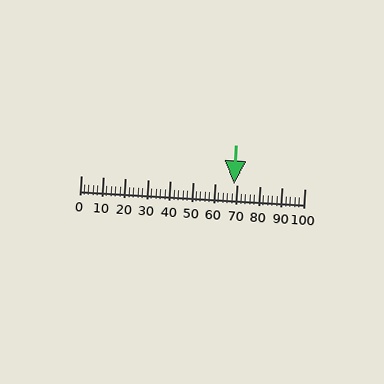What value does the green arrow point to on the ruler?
The green arrow points to approximately 69.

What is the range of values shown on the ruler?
The ruler shows values from 0 to 100.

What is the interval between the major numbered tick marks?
The major tick marks are spaced 10 units apart.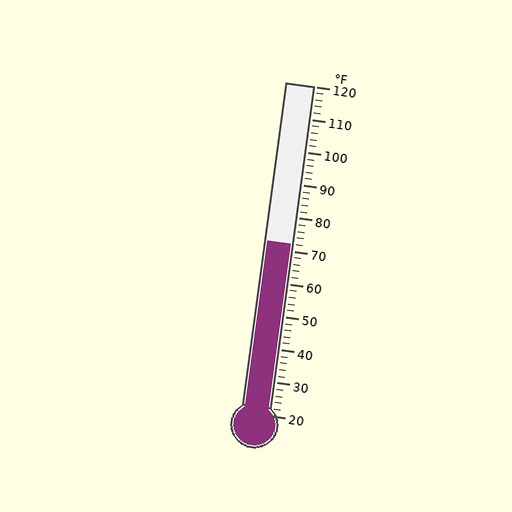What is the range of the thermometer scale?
The thermometer scale ranges from 20°F to 120°F.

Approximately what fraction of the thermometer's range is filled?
The thermometer is filled to approximately 50% of its range.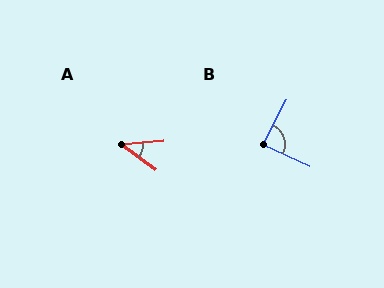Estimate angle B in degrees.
Approximately 87 degrees.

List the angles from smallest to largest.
A (40°), B (87°).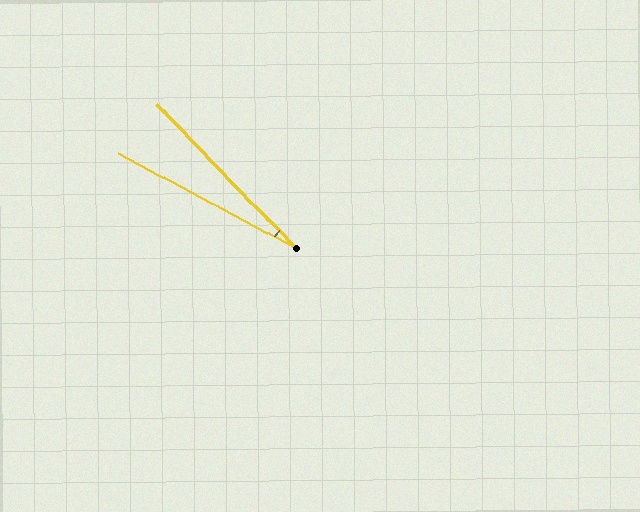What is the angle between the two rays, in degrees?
Approximately 18 degrees.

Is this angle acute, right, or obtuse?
It is acute.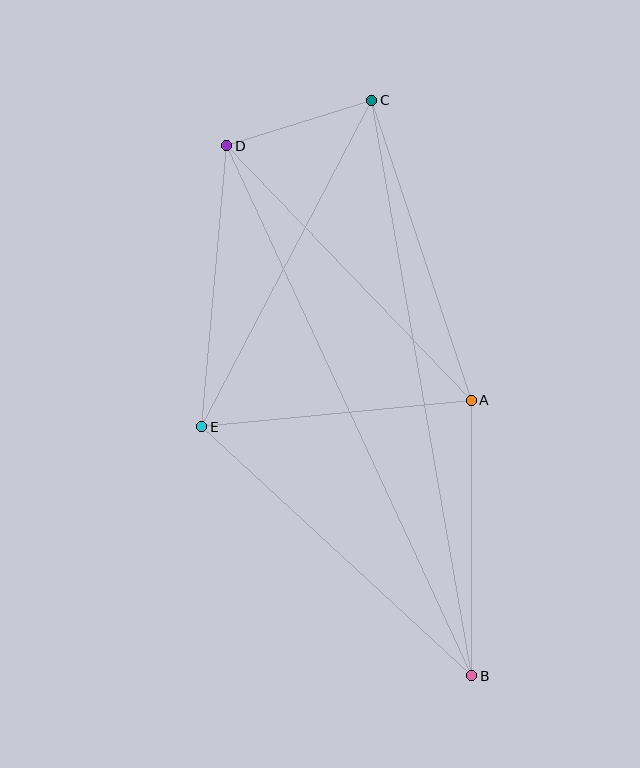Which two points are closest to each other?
Points C and D are closest to each other.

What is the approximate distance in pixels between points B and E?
The distance between B and E is approximately 368 pixels.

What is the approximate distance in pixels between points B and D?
The distance between B and D is approximately 584 pixels.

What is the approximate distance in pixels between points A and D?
The distance between A and D is approximately 353 pixels.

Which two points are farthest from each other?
Points B and C are farthest from each other.